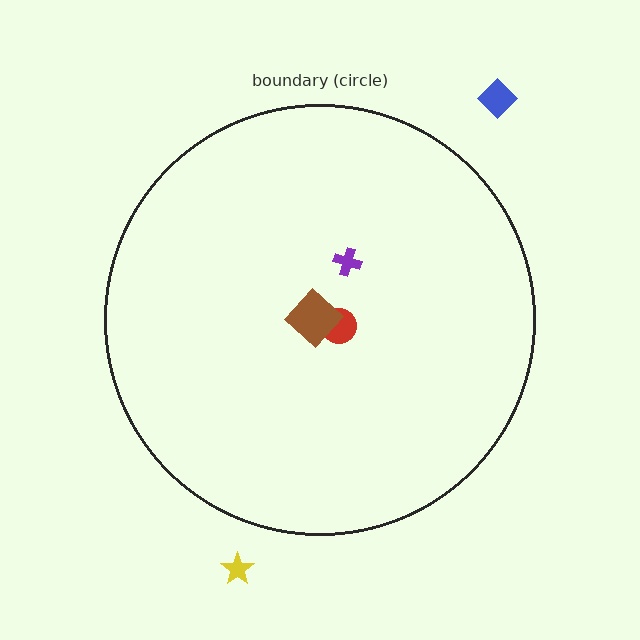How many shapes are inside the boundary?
3 inside, 2 outside.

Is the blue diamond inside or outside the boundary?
Outside.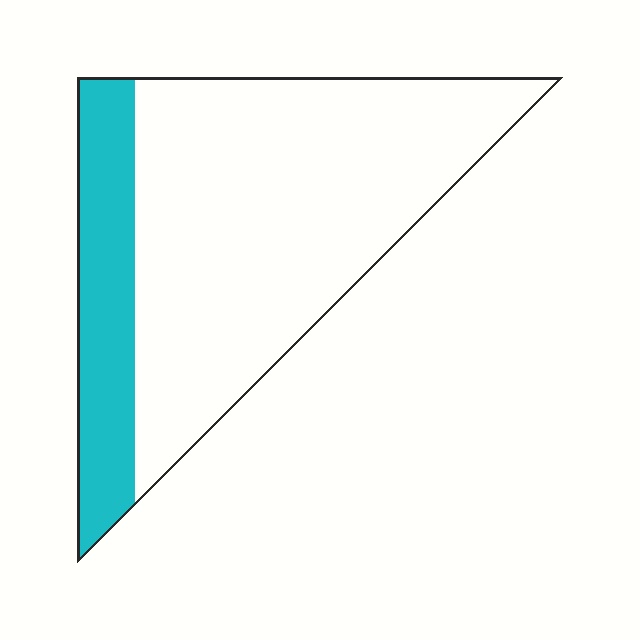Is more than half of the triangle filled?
No.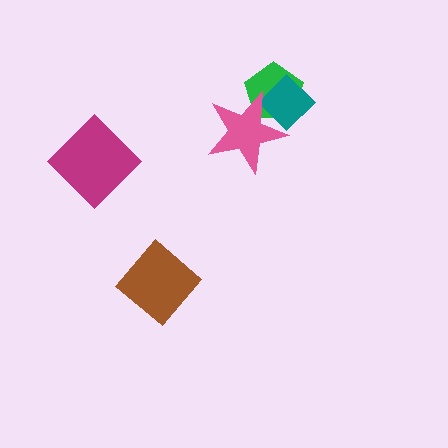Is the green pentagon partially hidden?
Yes, it is partially covered by another shape.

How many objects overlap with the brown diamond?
0 objects overlap with the brown diamond.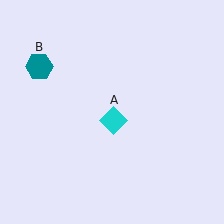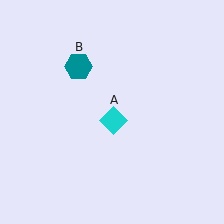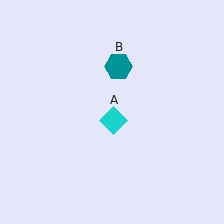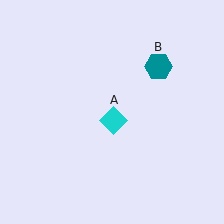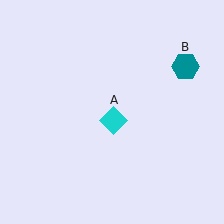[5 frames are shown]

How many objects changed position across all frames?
1 object changed position: teal hexagon (object B).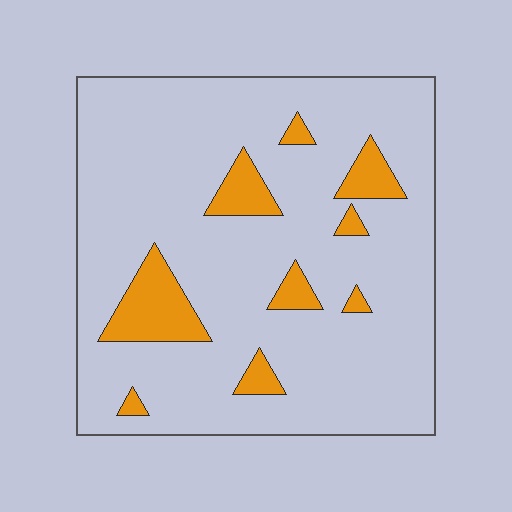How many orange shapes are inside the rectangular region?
9.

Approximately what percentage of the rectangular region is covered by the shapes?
Approximately 15%.